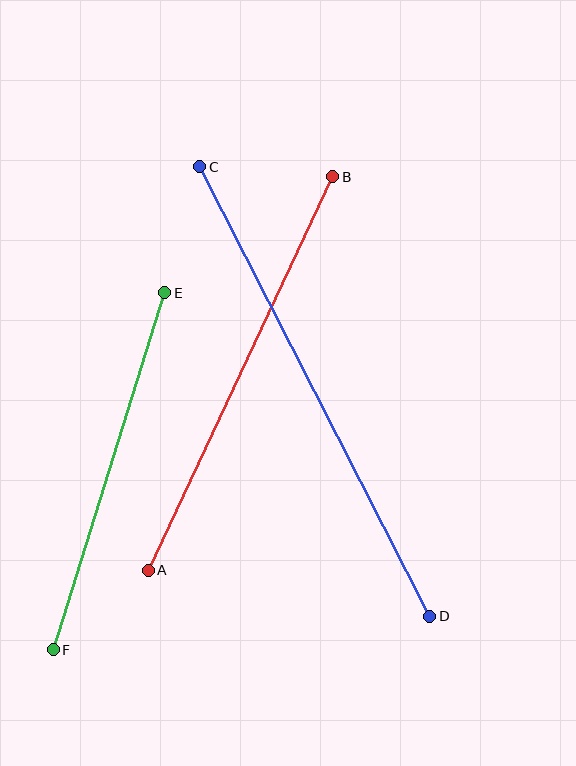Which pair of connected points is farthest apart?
Points C and D are farthest apart.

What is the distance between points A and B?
The distance is approximately 435 pixels.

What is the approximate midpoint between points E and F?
The midpoint is at approximately (109, 471) pixels.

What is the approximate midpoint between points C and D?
The midpoint is at approximately (315, 392) pixels.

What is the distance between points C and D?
The distance is approximately 505 pixels.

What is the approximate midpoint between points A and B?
The midpoint is at approximately (240, 374) pixels.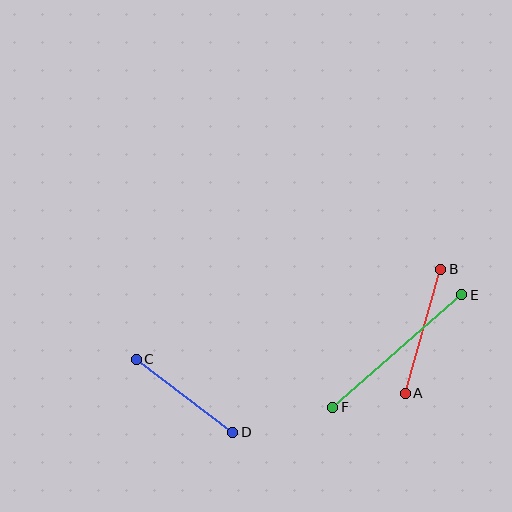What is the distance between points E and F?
The distance is approximately 172 pixels.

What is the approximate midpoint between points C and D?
The midpoint is at approximately (185, 396) pixels.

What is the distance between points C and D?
The distance is approximately 121 pixels.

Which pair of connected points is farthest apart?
Points E and F are farthest apart.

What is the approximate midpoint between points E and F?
The midpoint is at approximately (397, 351) pixels.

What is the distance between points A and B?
The distance is approximately 129 pixels.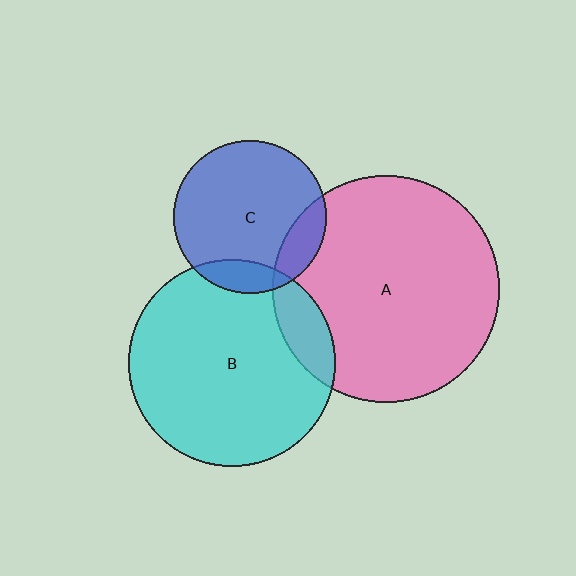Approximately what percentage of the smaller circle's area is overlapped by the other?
Approximately 10%.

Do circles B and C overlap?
Yes.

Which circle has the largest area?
Circle A (pink).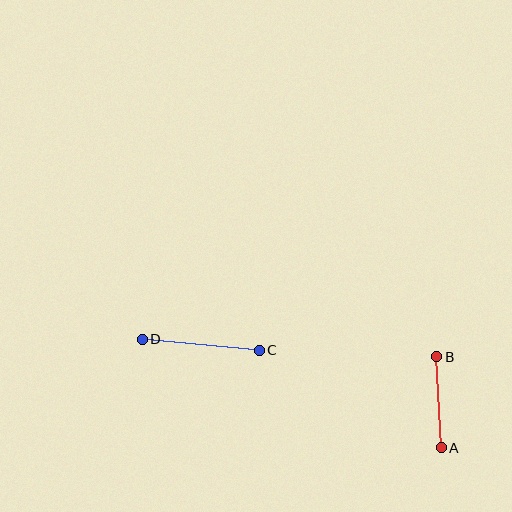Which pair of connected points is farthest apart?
Points C and D are farthest apart.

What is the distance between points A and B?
The distance is approximately 91 pixels.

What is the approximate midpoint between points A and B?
The midpoint is at approximately (439, 402) pixels.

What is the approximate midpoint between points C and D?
The midpoint is at approximately (201, 345) pixels.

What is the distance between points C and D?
The distance is approximately 117 pixels.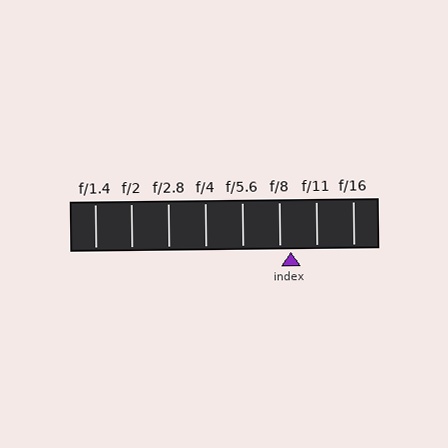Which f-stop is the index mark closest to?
The index mark is closest to f/8.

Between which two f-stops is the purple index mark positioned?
The index mark is between f/8 and f/11.